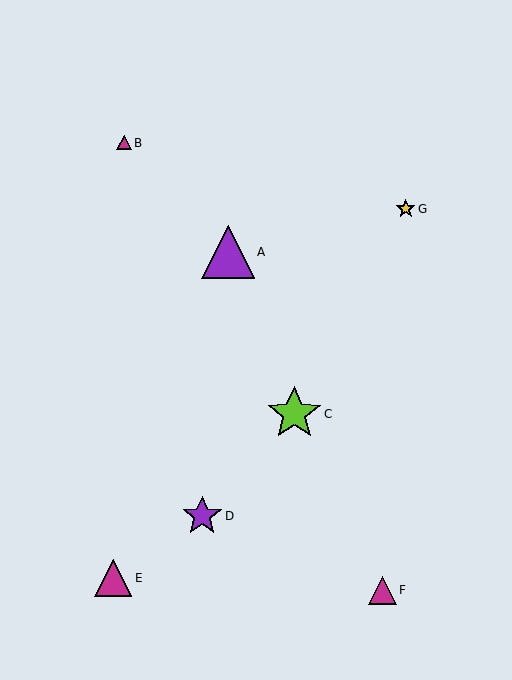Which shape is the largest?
The lime star (labeled C) is the largest.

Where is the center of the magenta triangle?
The center of the magenta triangle is at (113, 578).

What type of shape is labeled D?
Shape D is a purple star.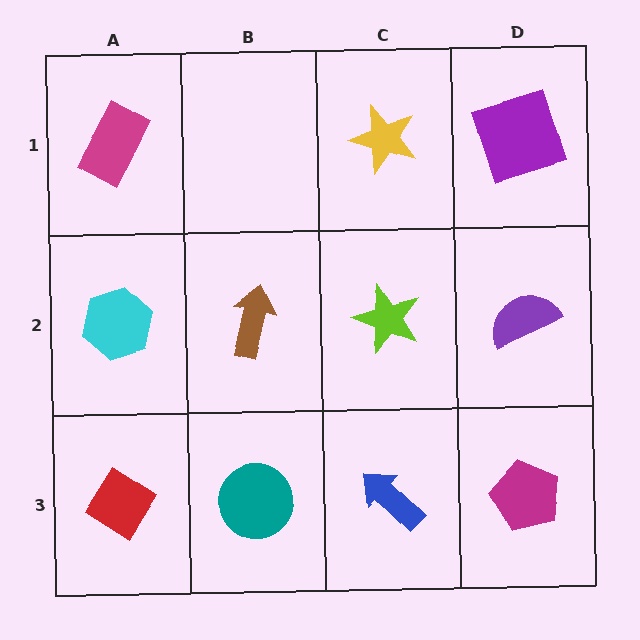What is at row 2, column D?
A purple semicircle.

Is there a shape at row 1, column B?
No, that cell is empty.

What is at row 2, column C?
A lime star.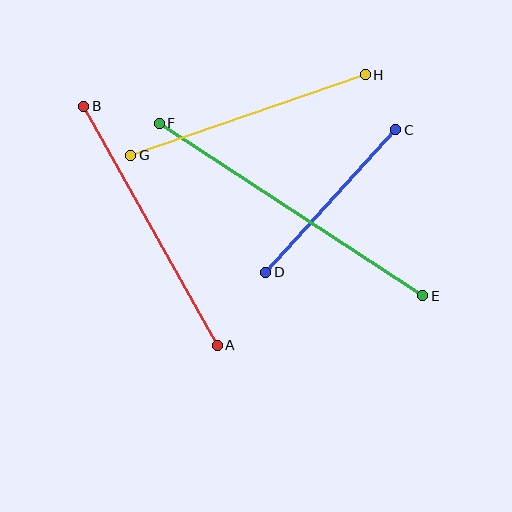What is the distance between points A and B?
The distance is approximately 274 pixels.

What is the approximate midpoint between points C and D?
The midpoint is at approximately (331, 201) pixels.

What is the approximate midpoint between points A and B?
The midpoint is at approximately (150, 226) pixels.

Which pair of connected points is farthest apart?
Points E and F are farthest apart.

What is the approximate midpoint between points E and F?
The midpoint is at approximately (291, 210) pixels.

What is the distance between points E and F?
The distance is approximately 315 pixels.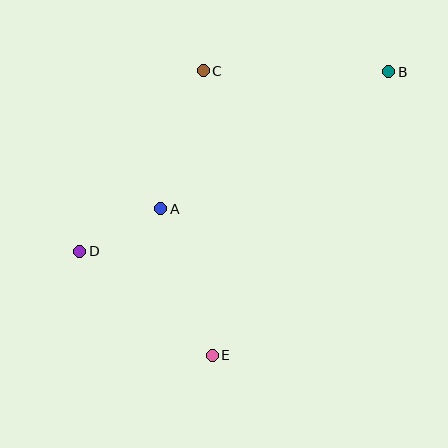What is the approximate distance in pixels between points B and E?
The distance between B and E is approximately 334 pixels.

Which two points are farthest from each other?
Points B and D are farthest from each other.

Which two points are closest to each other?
Points A and D are closest to each other.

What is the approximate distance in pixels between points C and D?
The distance between C and D is approximately 219 pixels.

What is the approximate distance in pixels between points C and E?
The distance between C and E is approximately 285 pixels.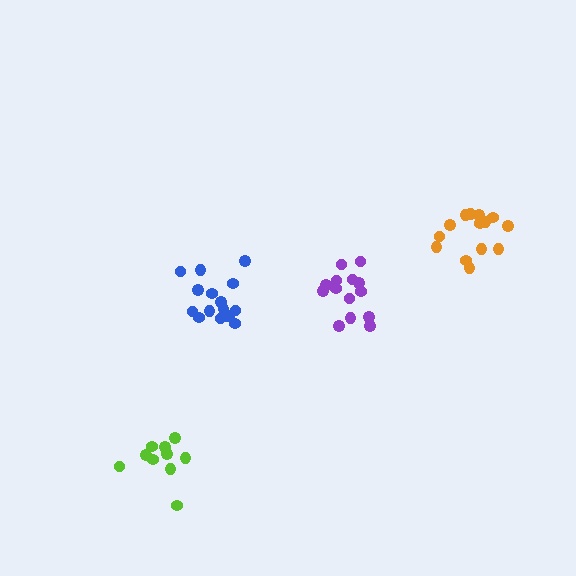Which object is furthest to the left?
The lime cluster is leftmost.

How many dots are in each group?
Group 1: 14 dots, Group 2: 10 dots, Group 3: 16 dots, Group 4: 14 dots (54 total).